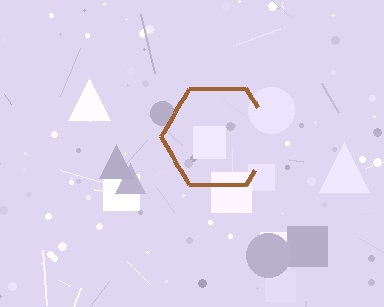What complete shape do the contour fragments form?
The contour fragments form a hexagon.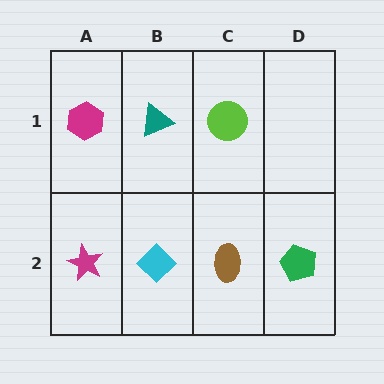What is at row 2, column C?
A brown ellipse.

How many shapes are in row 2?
4 shapes.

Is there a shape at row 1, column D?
No, that cell is empty.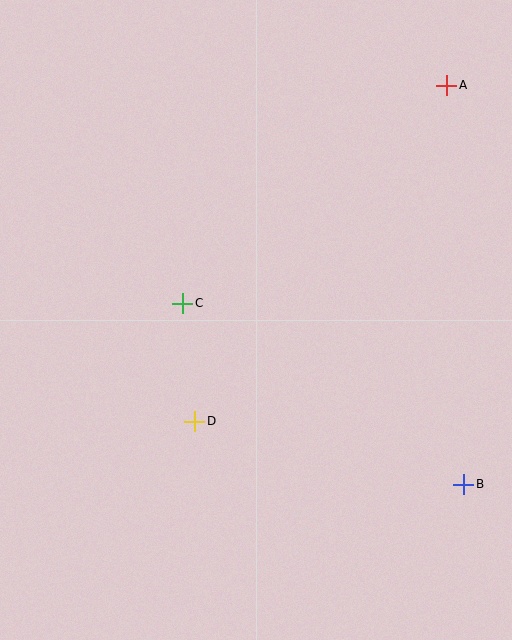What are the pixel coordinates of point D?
Point D is at (195, 421).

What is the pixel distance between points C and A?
The distance between C and A is 342 pixels.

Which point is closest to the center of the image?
Point C at (183, 303) is closest to the center.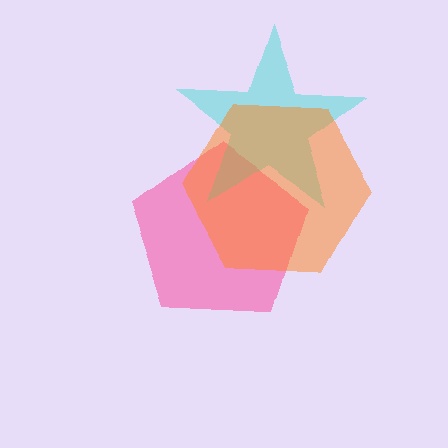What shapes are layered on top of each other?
The layered shapes are: a pink pentagon, a cyan star, an orange hexagon.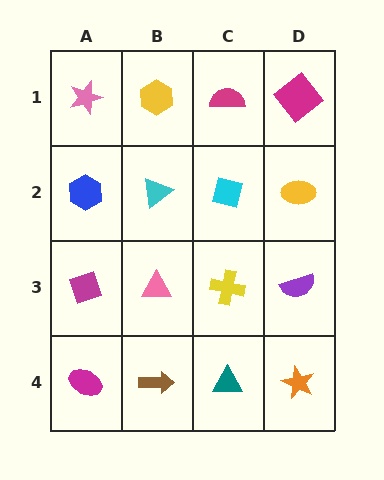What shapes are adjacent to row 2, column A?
A pink star (row 1, column A), a magenta diamond (row 3, column A), a cyan triangle (row 2, column B).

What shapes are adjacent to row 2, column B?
A yellow hexagon (row 1, column B), a pink triangle (row 3, column B), a blue hexagon (row 2, column A), a cyan square (row 2, column C).